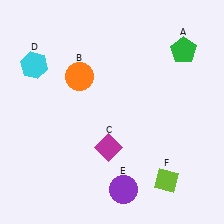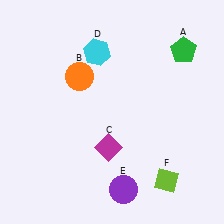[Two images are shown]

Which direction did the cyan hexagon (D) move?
The cyan hexagon (D) moved right.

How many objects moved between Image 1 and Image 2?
1 object moved between the two images.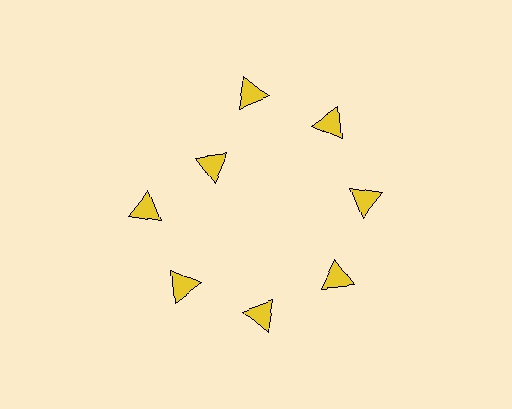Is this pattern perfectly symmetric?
No. The 8 yellow triangles are arranged in a ring, but one element near the 10 o'clock position is pulled inward toward the center, breaking the 8-fold rotational symmetry.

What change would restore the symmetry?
The symmetry would be restored by moving it outward, back onto the ring so that all 8 triangles sit at equal angles and equal distance from the center.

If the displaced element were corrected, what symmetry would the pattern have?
It would have 8-fold rotational symmetry — the pattern would map onto itself every 45 degrees.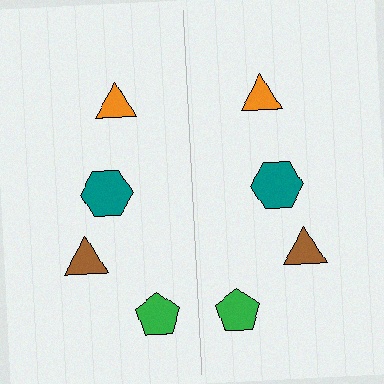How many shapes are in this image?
There are 8 shapes in this image.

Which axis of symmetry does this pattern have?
The pattern has a vertical axis of symmetry running through the center of the image.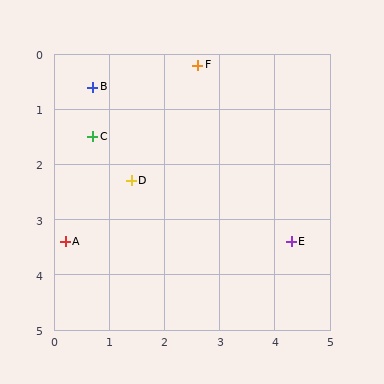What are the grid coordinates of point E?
Point E is at approximately (4.3, 3.4).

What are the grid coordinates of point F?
Point F is at approximately (2.6, 0.2).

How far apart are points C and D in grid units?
Points C and D are about 1.1 grid units apart.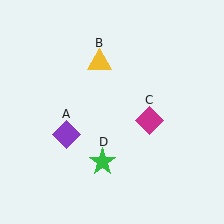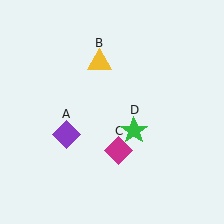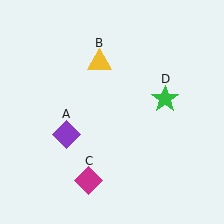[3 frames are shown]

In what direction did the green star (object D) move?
The green star (object D) moved up and to the right.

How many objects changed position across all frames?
2 objects changed position: magenta diamond (object C), green star (object D).